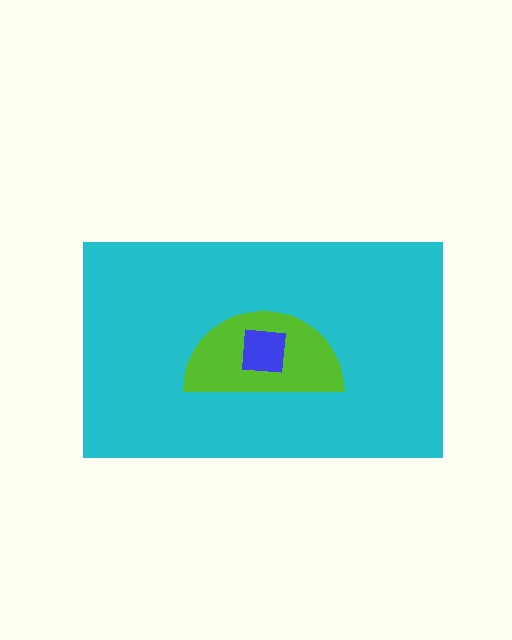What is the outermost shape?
The cyan rectangle.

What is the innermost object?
The blue square.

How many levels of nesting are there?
3.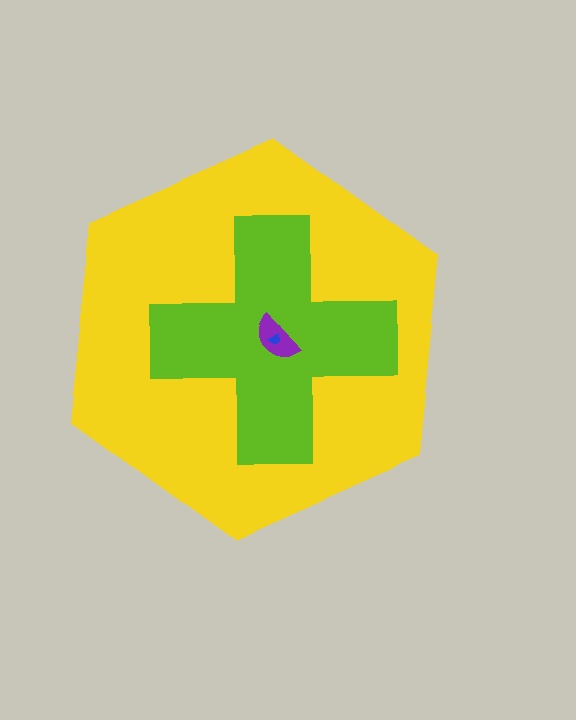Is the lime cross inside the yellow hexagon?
Yes.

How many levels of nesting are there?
4.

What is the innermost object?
The blue trapezoid.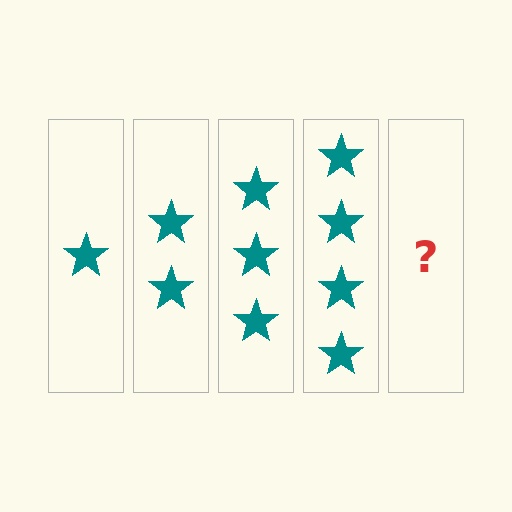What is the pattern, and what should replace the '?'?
The pattern is that each step adds one more star. The '?' should be 5 stars.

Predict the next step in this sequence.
The next step is 5 stars.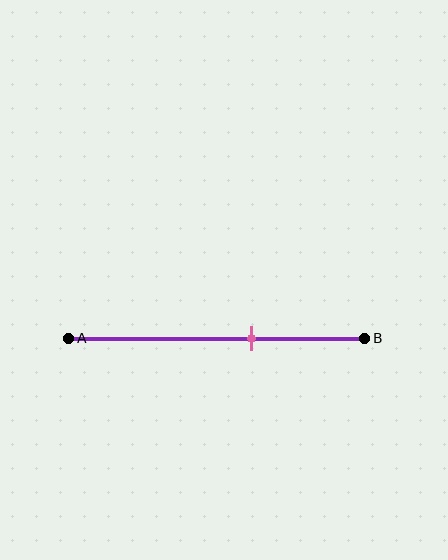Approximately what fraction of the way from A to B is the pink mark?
The pink mark is approximately 60% of the way from A to B.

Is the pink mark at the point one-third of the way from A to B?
No, the mark is at about 60% from A, not at the 33% one-third point.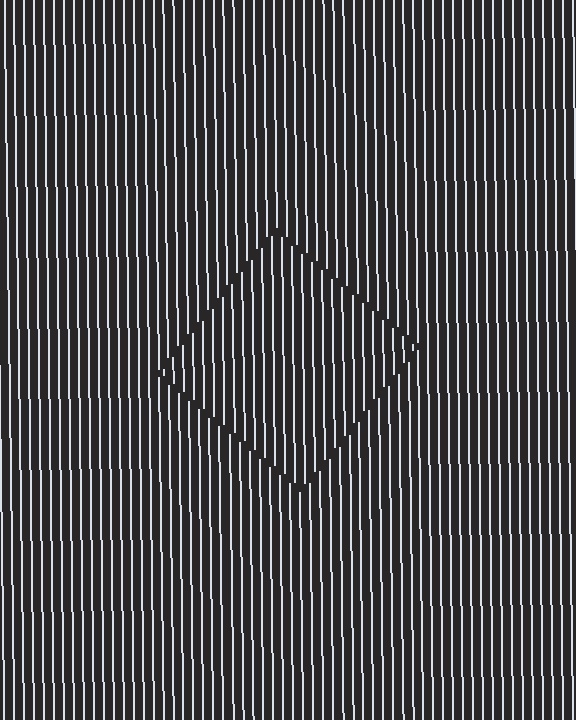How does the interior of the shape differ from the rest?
The interior of the shape contains the same grating, shifted by half a period — the contour is defined by the phase discontinuity where line-ends from the inner and outer gratings abut.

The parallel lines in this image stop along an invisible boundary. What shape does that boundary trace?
An illusory square. The interior of the shape contains the same grating, shifted by half a period — the contour is defined by the phase discontinuity where line-ends from the inner and outer gratings abut.